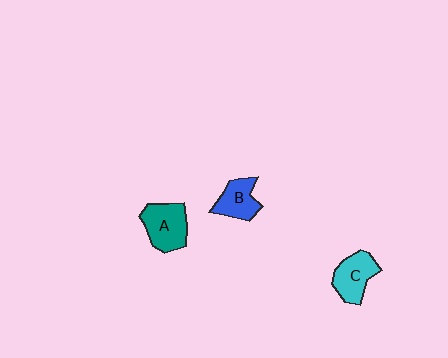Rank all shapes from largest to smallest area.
From largest to smallest: A (teal), C (cyan), B (blue).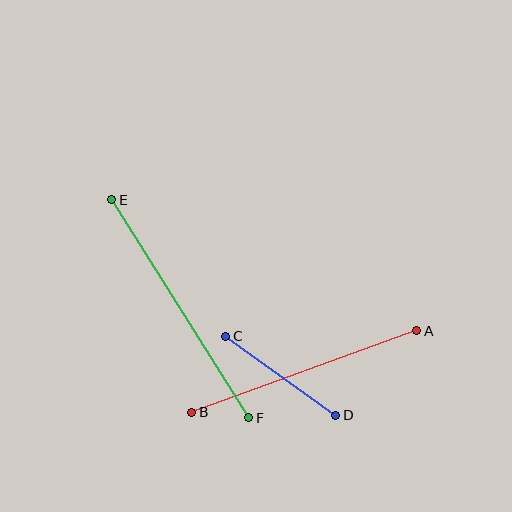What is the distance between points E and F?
The distance is approximately 257 pixels.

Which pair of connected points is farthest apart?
Points E and F are farthest apart.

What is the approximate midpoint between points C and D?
The midpoint is at approximately (281, 376) pixels.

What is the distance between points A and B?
The distance is approximately 239 pixels.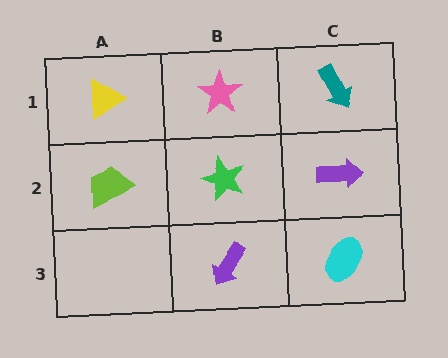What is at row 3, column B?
A purple arrow.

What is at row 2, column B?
A green star.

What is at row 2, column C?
A purple arrow.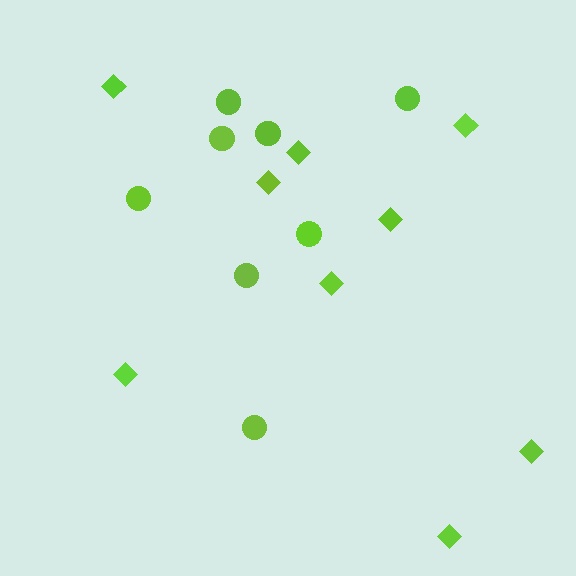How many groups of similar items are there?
There are 2 groups: one group of circles (8) and one group of diamonds (9).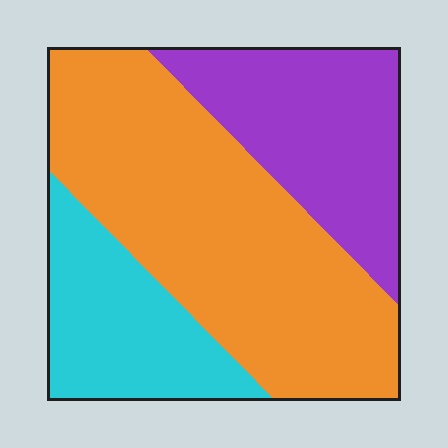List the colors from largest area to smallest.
From largest to smallest: orange, purple, cyan.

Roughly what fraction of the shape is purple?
Purple takes up about one quarter (1/4) of the shape.